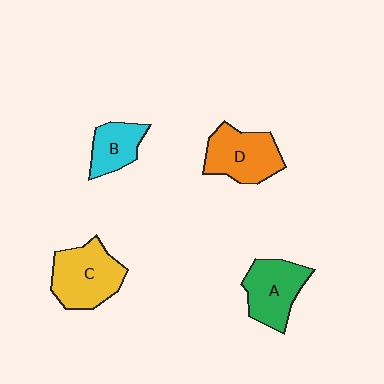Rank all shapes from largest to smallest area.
From largest to smallest: C (yellow), D (orange), A (green), B (cyan).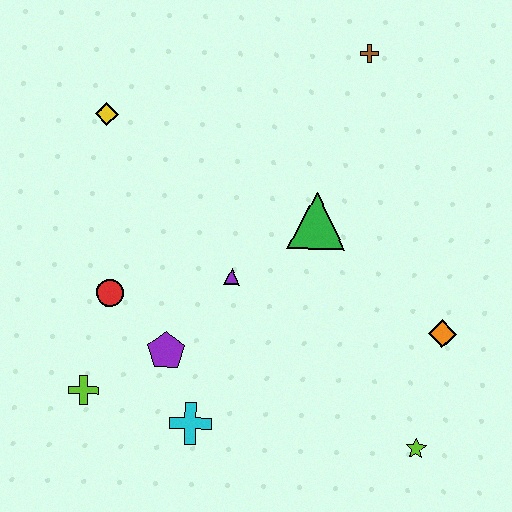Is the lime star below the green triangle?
Yes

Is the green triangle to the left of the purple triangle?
No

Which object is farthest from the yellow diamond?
The lime star is farthest from the yellow diamond.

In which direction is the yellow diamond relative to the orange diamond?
The yellow diamond is to the left of the orange diamond.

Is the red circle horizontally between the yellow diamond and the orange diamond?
Yes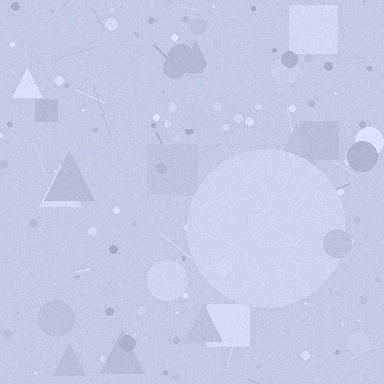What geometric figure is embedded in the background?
A circle is embedded in the background.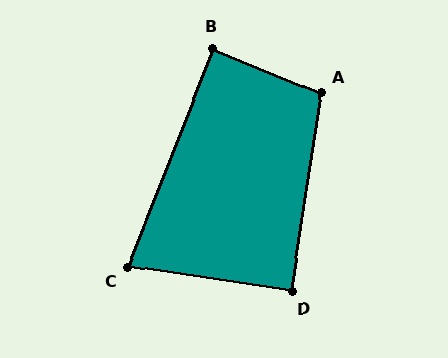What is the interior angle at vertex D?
Approximately 90 degrees (approximately right).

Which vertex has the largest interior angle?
A, at approximately 103 degrees.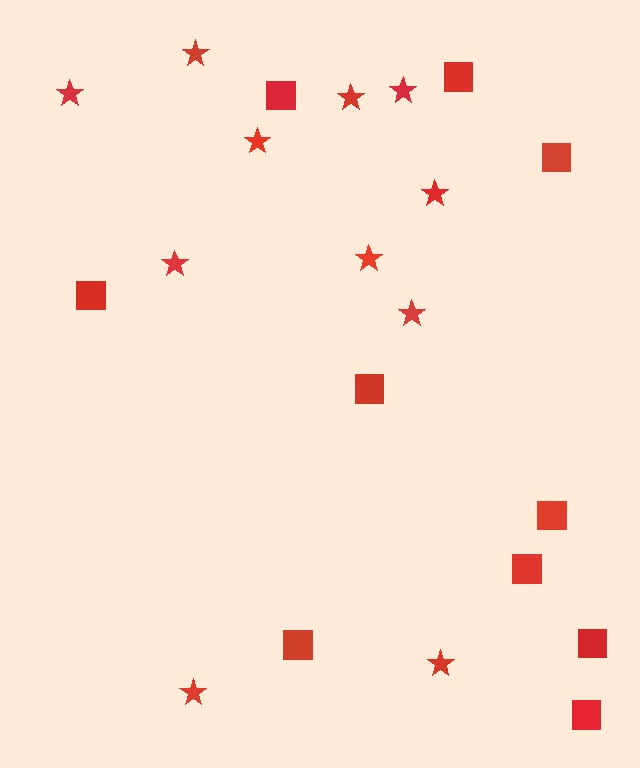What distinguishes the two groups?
There are 2 groups: one group of squares (10) and one group of stars (11).